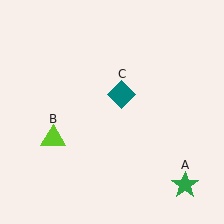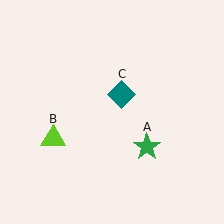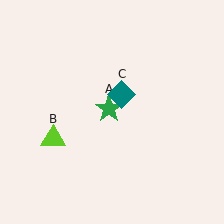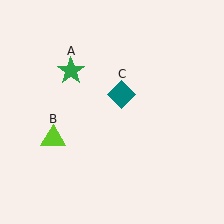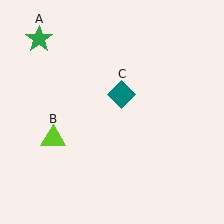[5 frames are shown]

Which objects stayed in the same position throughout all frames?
Lime triangle (object B) and teal diamond (object C) remained stationary.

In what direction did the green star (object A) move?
The green star (object A) moved up and to the left.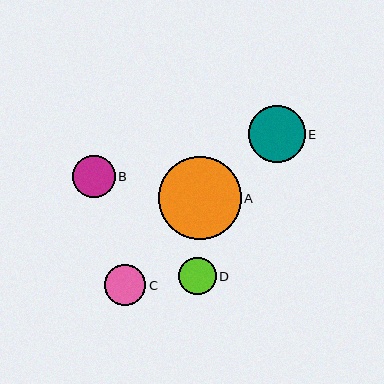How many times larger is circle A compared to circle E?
Circle A is approximately 1.5 times the size of circle E.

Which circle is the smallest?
Circle D is the smallest with a size of approximately 38 pixels.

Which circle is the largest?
Circle A is the largest with a size of approximately 83 pixels.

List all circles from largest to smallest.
From largest to smallest: A, E, B, C, D.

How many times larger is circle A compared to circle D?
Circle A is approximately 2.2 times the size of circle D.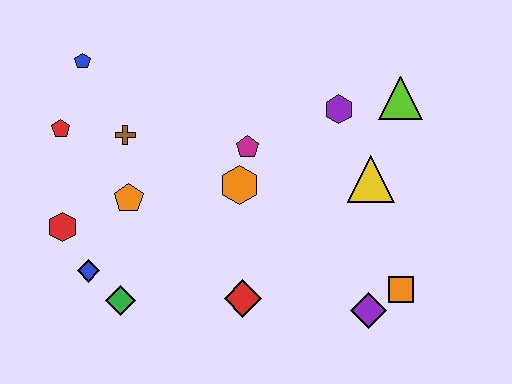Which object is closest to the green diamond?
The blue diamond is closest to the green diamond.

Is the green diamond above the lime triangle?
No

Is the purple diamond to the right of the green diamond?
Yes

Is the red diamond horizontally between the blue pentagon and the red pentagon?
No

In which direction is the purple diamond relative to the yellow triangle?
The purple diamond is below the yellow triangle.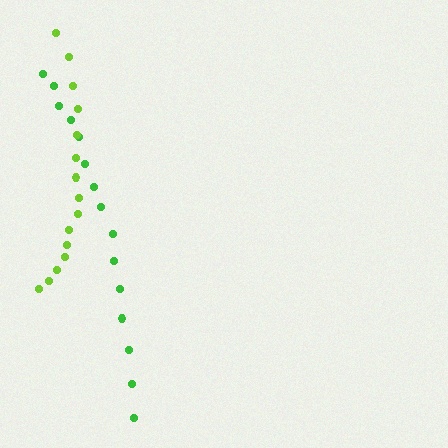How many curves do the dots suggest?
There are 2 distinct paths.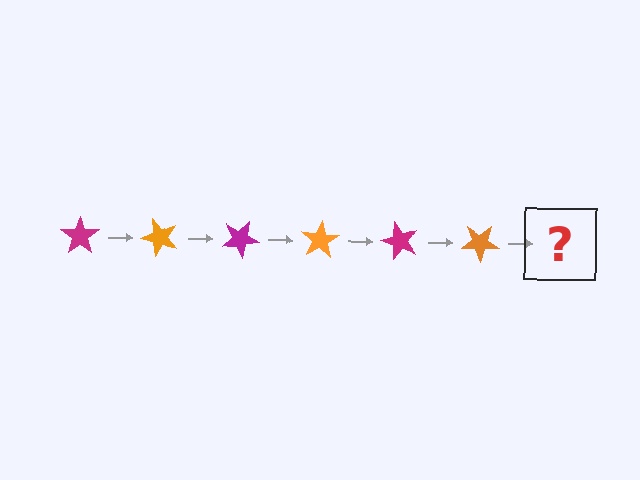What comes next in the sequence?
The next element should be a magenta star, rotated 300 degrees from the start.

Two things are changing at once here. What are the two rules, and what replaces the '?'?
The two rules are that it rotates 50 degrees each step and the color cycles through magenta and orange. The '?' should be a magenta star, rotated 300 degrees from the start.